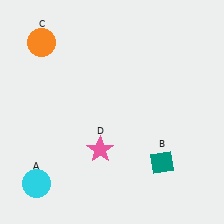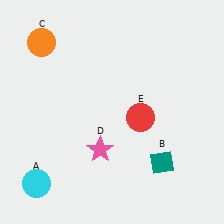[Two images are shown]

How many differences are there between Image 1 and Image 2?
There is 1 difference between the two images.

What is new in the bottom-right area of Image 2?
A red circle (E) was added in the bottom-right area of Image 2.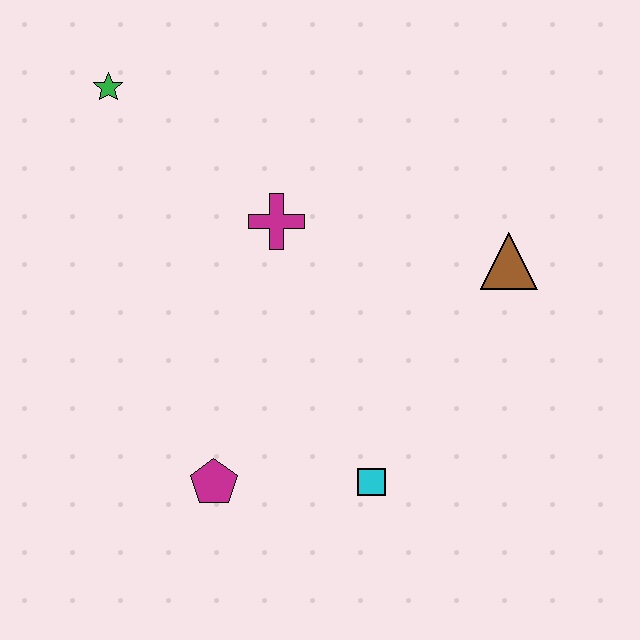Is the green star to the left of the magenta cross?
Yes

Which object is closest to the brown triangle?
The magenta cross is closest to the brown triangle.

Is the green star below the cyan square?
No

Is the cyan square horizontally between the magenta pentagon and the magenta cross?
No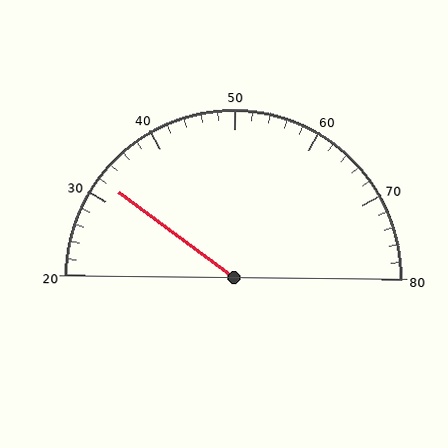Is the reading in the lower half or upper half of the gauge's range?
The reading is in the lower half of the range (20 to 80).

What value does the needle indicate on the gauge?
The needle indicates approximately 32.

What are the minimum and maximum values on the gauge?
The gauge ranges from 20 to 80.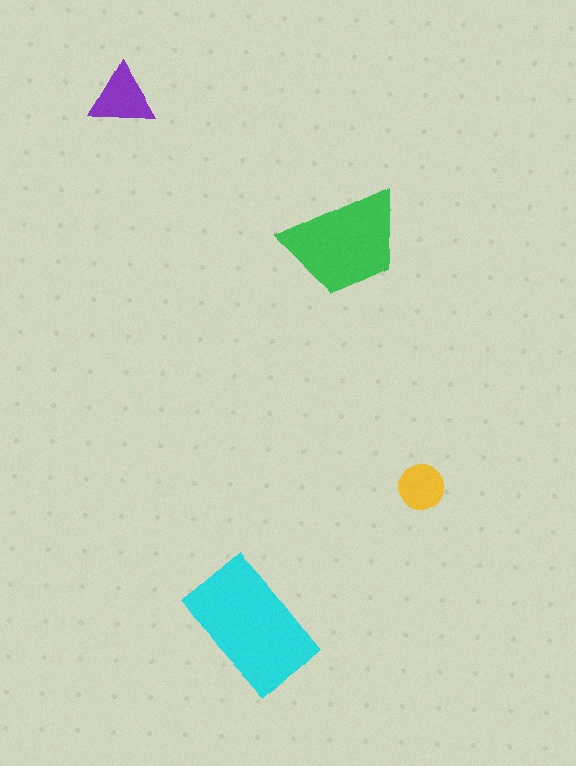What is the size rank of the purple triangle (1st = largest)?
3rd.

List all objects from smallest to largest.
The yellow circle, the purple triangle, the green trapezoid, the cyan rectangle.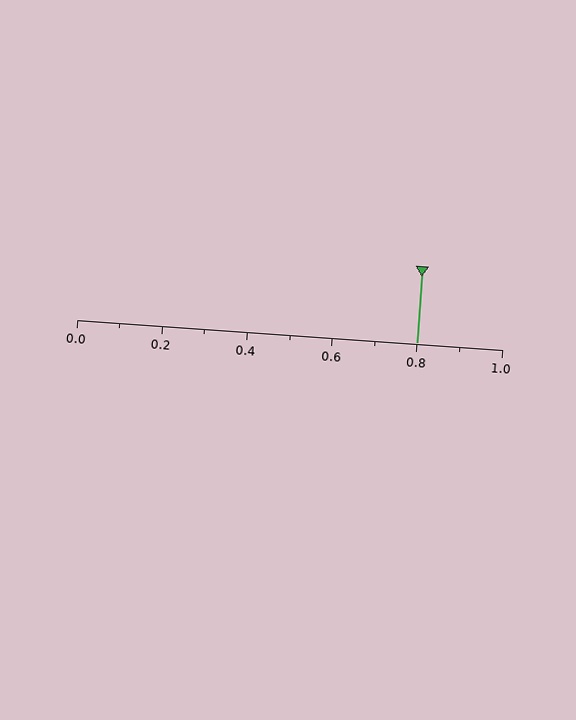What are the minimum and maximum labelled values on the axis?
The axis runs from 0.0 to 1.0.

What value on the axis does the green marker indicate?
The marker indicates approximately 0.8.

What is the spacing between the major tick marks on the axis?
The major ticks are spaced 0.2 apart.